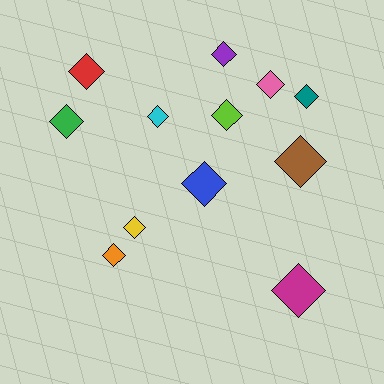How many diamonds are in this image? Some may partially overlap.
There are 12 diamonds.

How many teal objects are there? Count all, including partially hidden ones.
There is 1 teal object.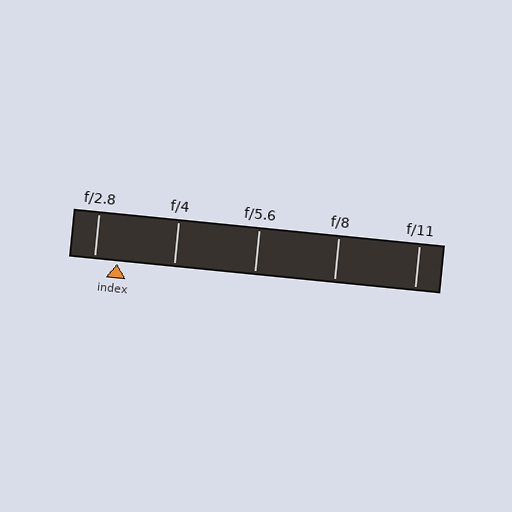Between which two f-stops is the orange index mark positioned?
The index mark is between f/2.8 and f/4.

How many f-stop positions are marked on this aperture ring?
There are 5 f-stop positions marked.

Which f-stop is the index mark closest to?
The index mark is closest to f/2.8.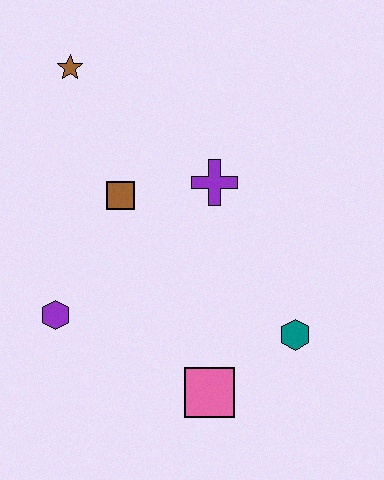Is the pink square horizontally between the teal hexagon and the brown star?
Yes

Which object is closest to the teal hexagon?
The pink square is closest to the teal hexagon.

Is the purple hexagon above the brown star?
No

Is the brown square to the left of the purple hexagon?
No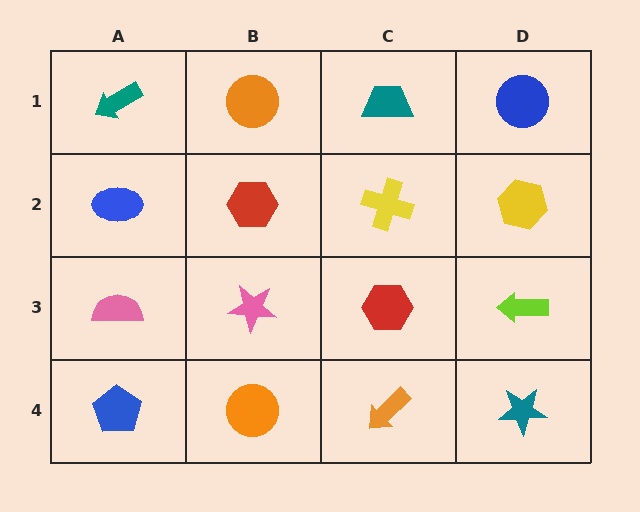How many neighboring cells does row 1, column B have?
3.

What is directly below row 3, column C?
An orange arrow.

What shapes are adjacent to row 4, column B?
A pink star (row 3, column B), a blue pentagon (row 4, column A), an orange arrow (row 4, column C).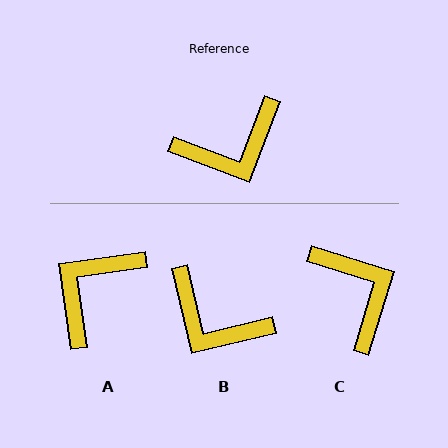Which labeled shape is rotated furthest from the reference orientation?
A, about 152 degrees away.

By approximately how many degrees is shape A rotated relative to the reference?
Approximately 152 degrees clockwise.